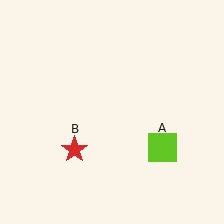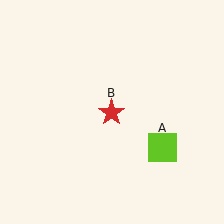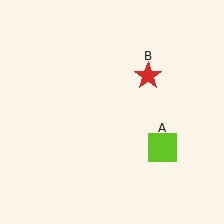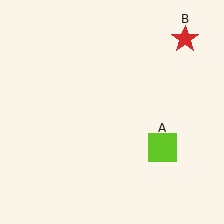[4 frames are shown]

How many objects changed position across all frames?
1 object changed position: red star (object B).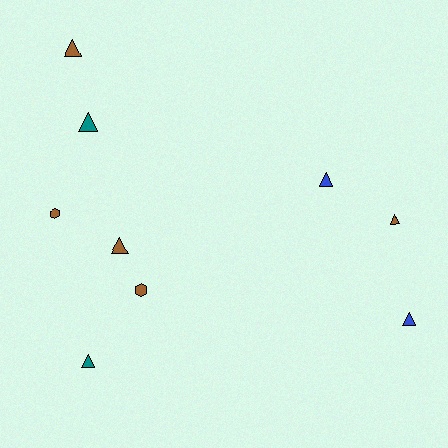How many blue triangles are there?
There are 2 blue triangles.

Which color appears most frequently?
Brown, with 5 objects.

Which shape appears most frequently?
Triangle, with 7 objects.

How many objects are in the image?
There are 9 objects.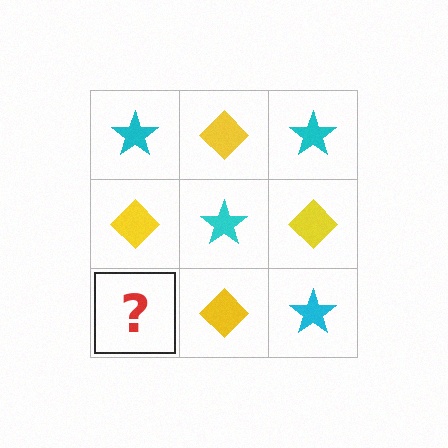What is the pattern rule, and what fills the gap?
The rule is that it alternates cyan star and yellow diamond in a checkerboard pattern. The gap should be filled with a cyan star.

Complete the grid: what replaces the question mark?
The question mark should be replaced with a cyan star.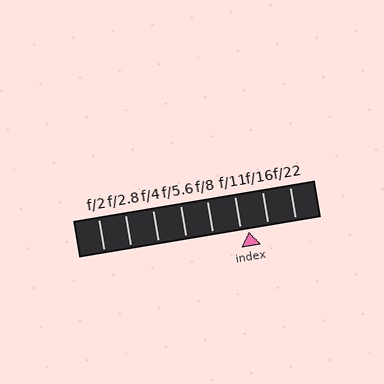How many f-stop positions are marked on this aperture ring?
There are 8 f-stop positions marked.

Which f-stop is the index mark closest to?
The index mark is closest to f/11.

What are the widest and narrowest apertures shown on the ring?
The widest aperture shown is f/2 and the narrowest is f/22.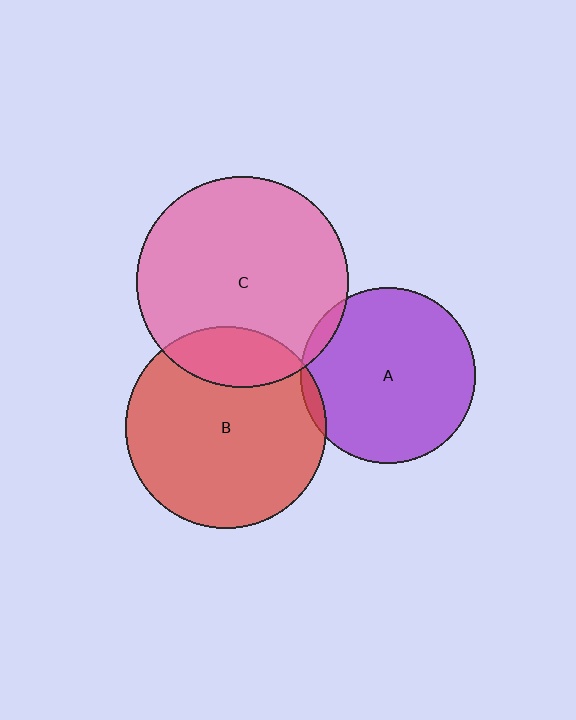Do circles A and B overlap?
Yes.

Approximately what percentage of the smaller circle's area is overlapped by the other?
Approximately 5%.